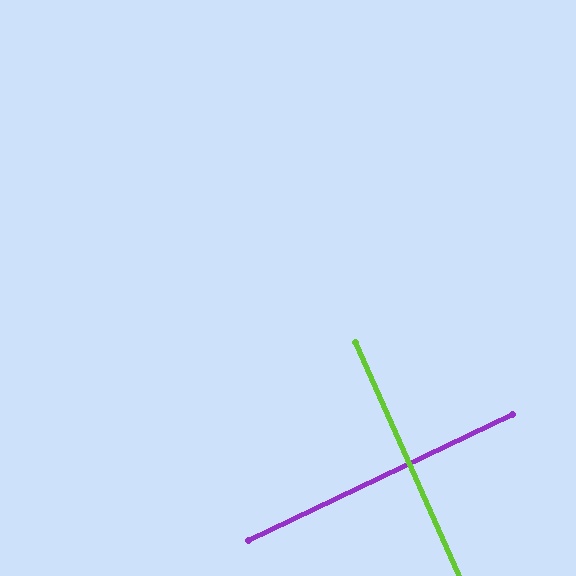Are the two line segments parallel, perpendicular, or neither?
Perpendicular — they meet at approximately 88°.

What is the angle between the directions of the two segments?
Approximately 88 degrees.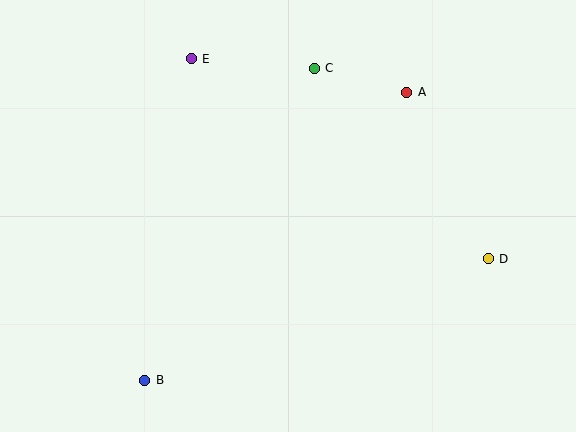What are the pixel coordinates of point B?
Point B is at (145, 380).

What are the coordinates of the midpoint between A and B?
The midpoint between A and B is at (276, 236).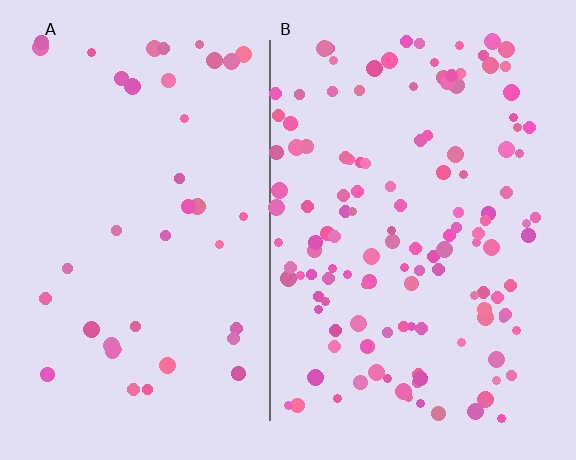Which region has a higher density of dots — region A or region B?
B (the right).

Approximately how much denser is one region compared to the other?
Approximately 3.3× — region B over region A.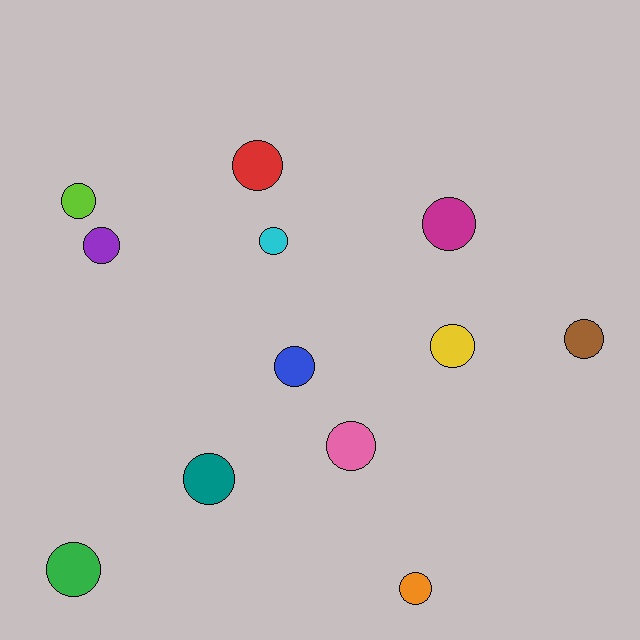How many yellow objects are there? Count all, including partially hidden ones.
There is 1 yellow object.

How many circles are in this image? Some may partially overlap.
There are 12 circles.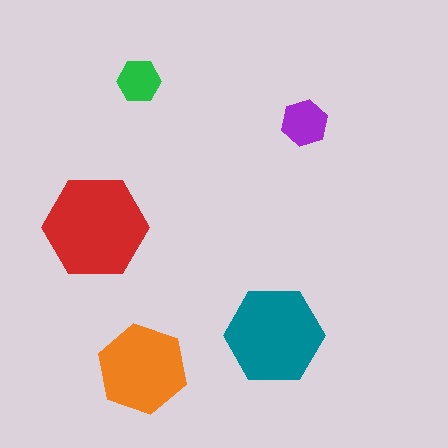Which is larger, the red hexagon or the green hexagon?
The red one.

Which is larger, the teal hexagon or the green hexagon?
The teal one.